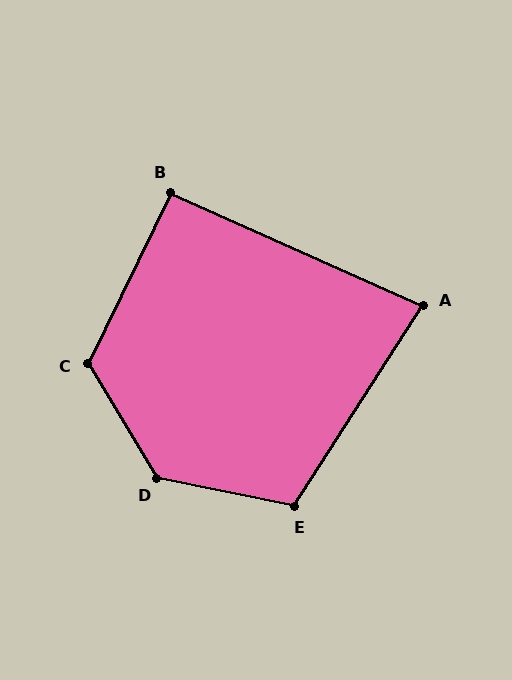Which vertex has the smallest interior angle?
A, at approximately 82 degrees.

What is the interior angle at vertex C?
Approximately 123 degrees (obtuse).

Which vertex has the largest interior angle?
D, at approximately 132 degrees.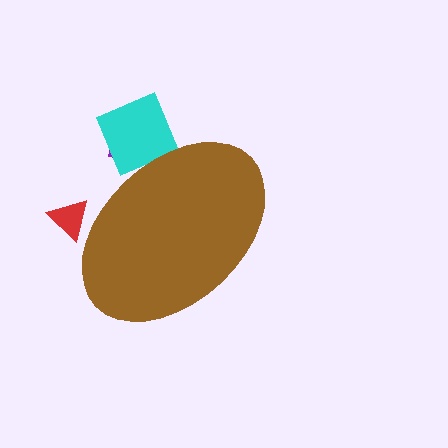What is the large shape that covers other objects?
A brown ellipse.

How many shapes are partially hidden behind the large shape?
3 shapes are partially hidden.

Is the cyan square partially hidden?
Yes, the cyan square is partially hidden behind the brown ellipse.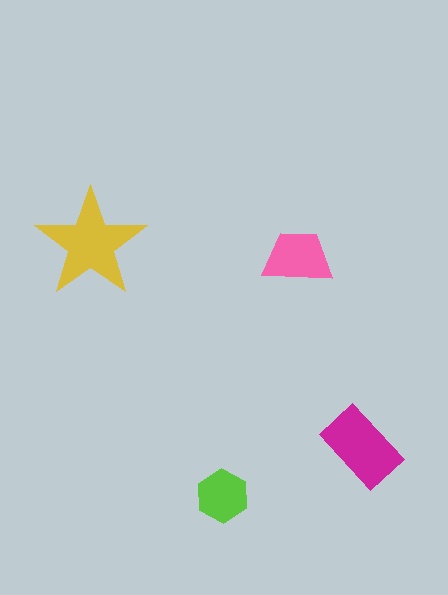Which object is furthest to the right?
The magenta rectangle is rightmost.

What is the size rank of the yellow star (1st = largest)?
1st.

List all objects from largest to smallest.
The yellow star, the magenta rectangle, the pink trapezoid, the lime hexagon.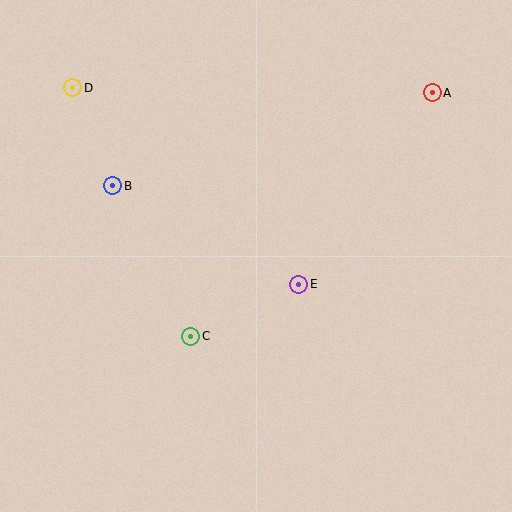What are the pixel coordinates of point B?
Point B is at (113, 186).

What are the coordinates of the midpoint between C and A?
The midpoint between C and A is at (311, 215).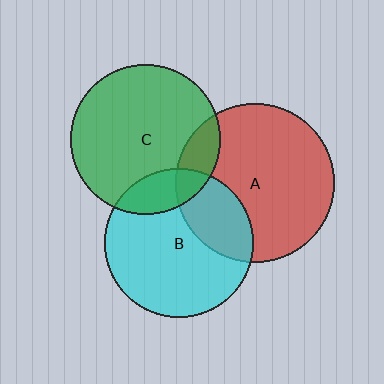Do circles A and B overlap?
Yes.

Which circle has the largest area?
Circle A (red).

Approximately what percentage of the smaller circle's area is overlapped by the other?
Approximately 30%.